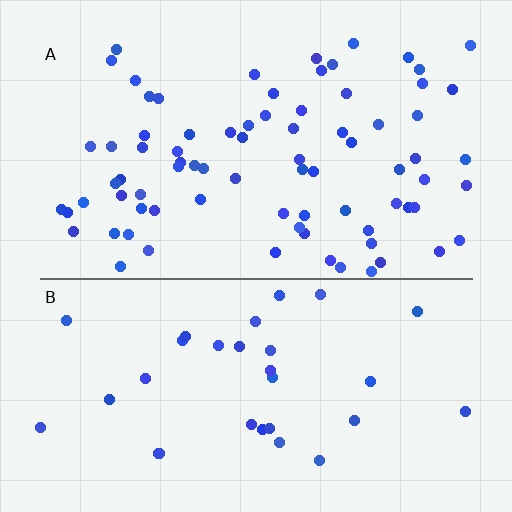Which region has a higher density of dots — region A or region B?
A (the top).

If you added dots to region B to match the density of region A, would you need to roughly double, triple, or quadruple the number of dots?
Approximately triple.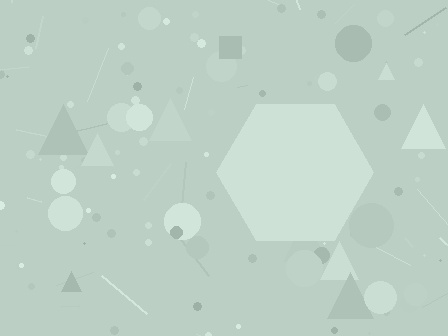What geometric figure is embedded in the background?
A hexagon is embedded in the background.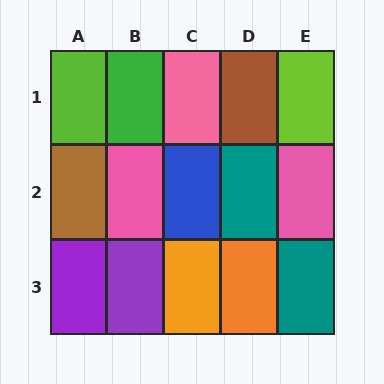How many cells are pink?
3 cells are pink.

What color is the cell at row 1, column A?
Lime.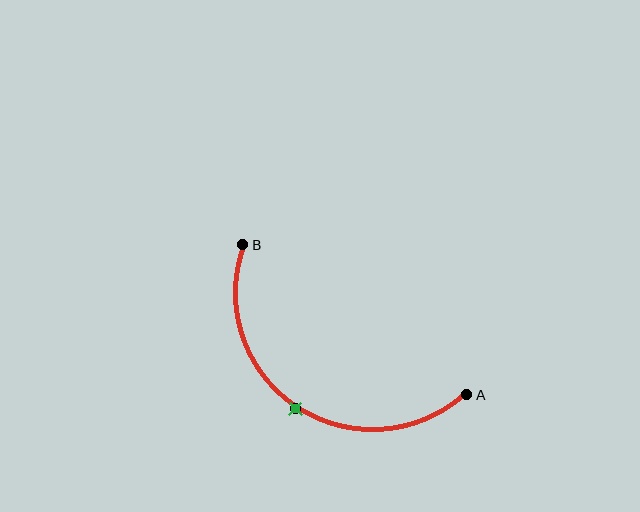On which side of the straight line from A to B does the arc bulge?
The arc bulges below and to the left of the straight line connecting A and B.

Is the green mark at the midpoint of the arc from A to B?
Yes. The green mark lies on the arc at equal arc-length from both A and B — it is the arc midpoint.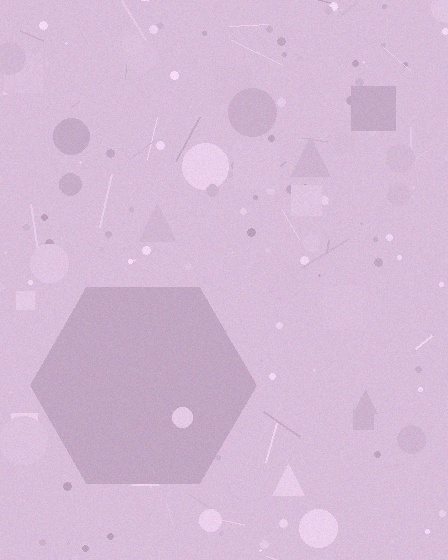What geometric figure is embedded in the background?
A hexagon is embedded in the background.